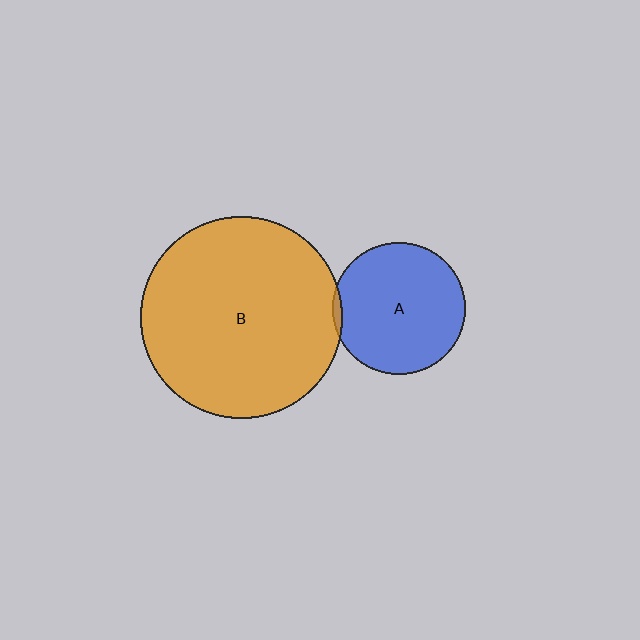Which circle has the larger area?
Circle B (orange).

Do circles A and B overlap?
Yes.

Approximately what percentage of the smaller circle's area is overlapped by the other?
Approximately 5%.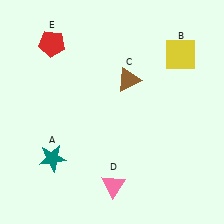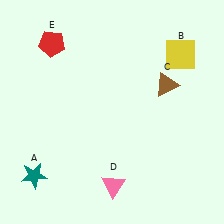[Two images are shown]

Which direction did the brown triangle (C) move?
The brown triangle (C) moved right.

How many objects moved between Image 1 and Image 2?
2 objects moved between the two images.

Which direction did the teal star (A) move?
The teal star (A) moved left.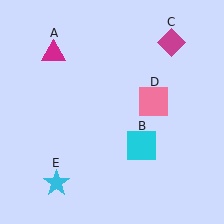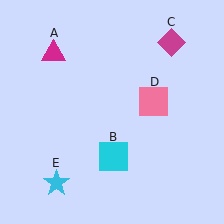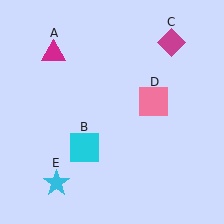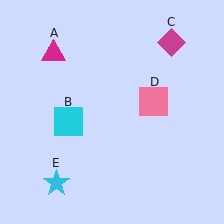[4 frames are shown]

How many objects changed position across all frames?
1 object changed position: cyan square (object B).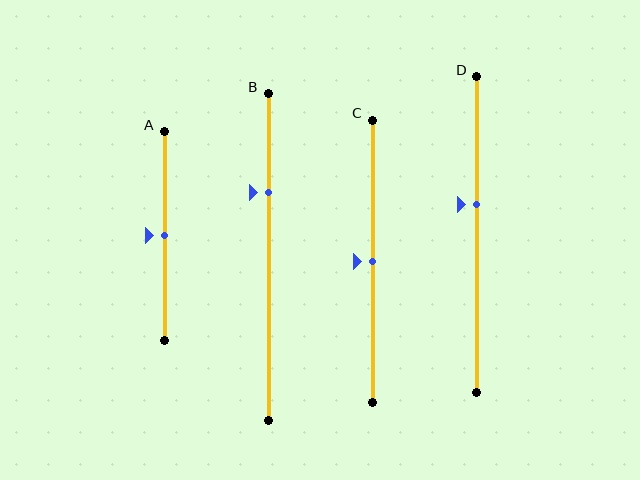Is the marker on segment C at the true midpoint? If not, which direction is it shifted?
Yes, the marker on segment C is at the true midpoint.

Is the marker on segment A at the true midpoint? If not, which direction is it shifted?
Yes, the marker on segment A is at the true midpoint.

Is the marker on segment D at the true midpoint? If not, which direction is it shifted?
No, the marker on segment D is shifted upward by about 9% of the segment length.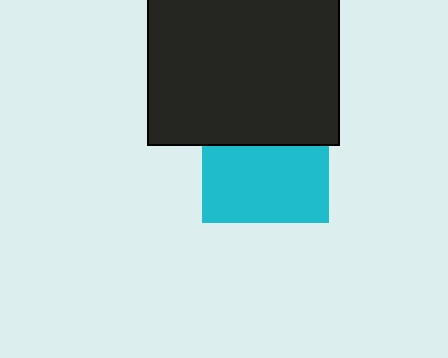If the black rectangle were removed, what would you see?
You would see the complete cyan square.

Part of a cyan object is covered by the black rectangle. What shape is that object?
It is a square.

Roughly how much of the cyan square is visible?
About half of it is visible (roughly 62%).